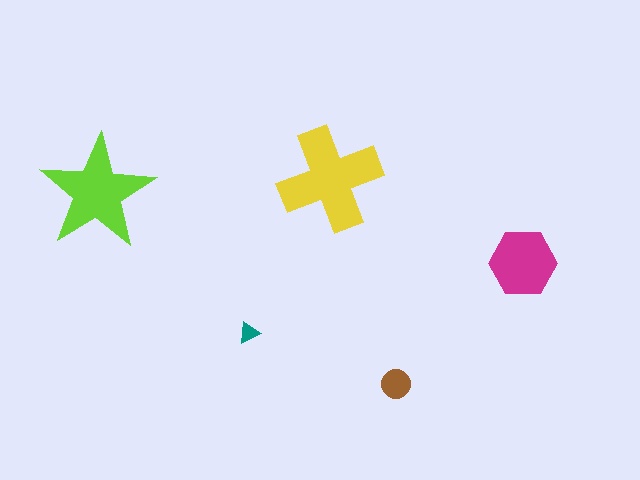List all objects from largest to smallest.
The yellow cross, the lime star, the magenta hexagon, the brown circle, the teal triangle.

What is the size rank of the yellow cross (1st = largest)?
1st.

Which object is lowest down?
The brown circle is bottommost.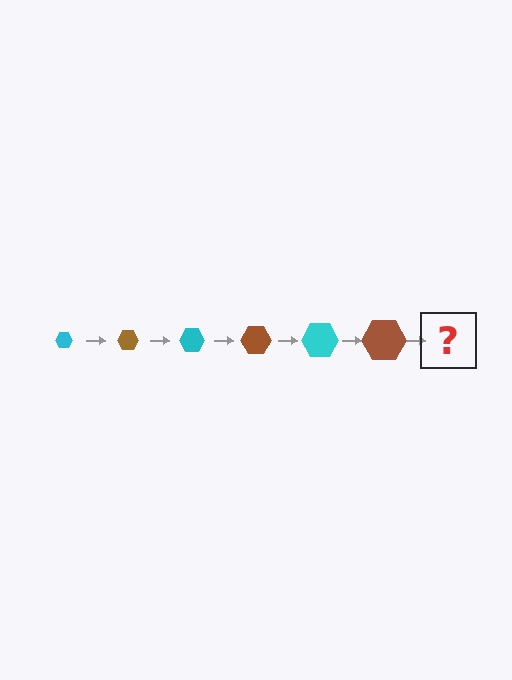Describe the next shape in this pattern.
It should be a cyan hexagon, larger than the previous one.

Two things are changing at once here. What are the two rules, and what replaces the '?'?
The two rules are that the hexagon grows larger each step and the color cycles through cyan and brown. The '?' should be a cyan hexagon, larger than the previous one.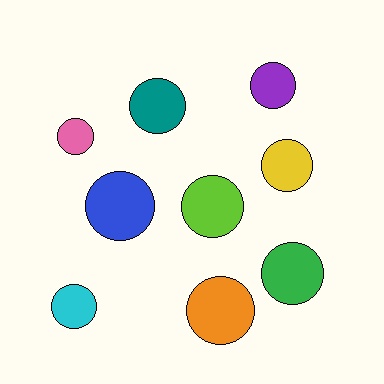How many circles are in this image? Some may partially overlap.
There are 9 circles.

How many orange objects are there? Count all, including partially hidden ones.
There is 1 orange object.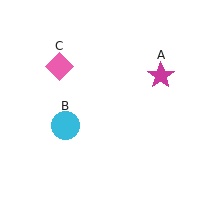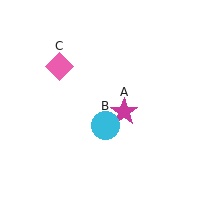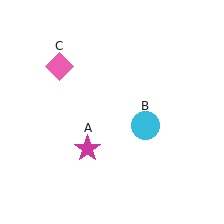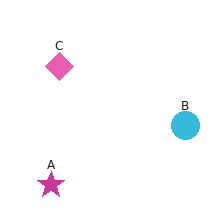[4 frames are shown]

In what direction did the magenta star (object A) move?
The magenta star (object A) moved down and to the left.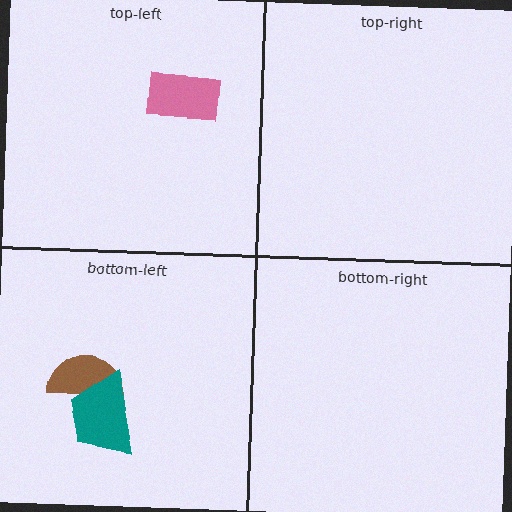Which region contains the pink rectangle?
The top-left region.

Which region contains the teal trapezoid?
The bottom-left region.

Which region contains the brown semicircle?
The bottom-left region.